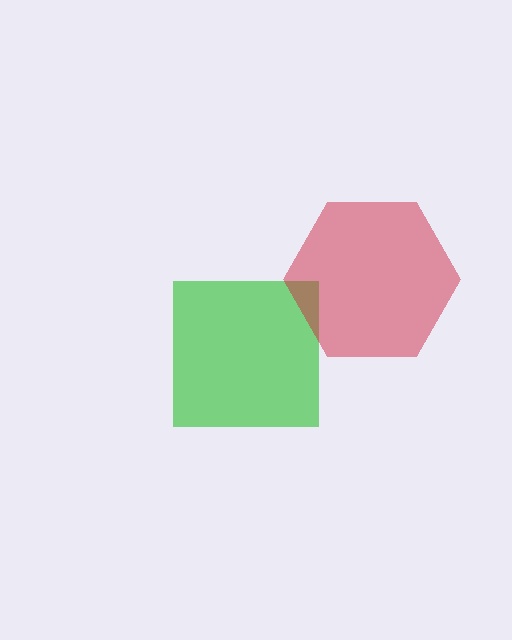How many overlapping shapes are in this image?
There are 2 overlapping shapes in the image.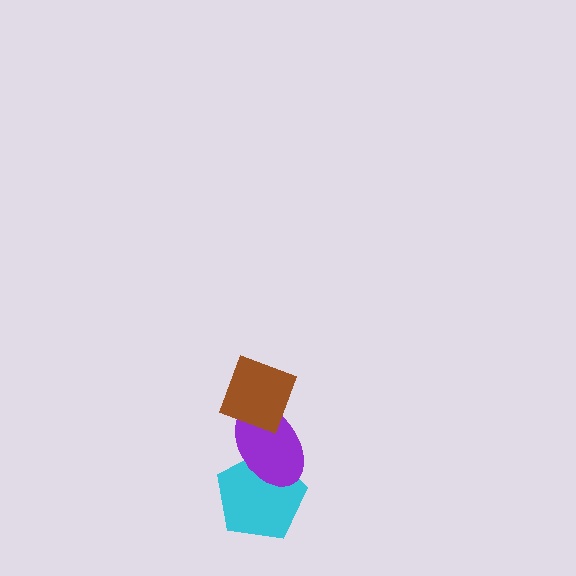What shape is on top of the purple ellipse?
The brown diamond is on top of the purple ellipse.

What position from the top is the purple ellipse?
The purple ellipse is 2nd from the top.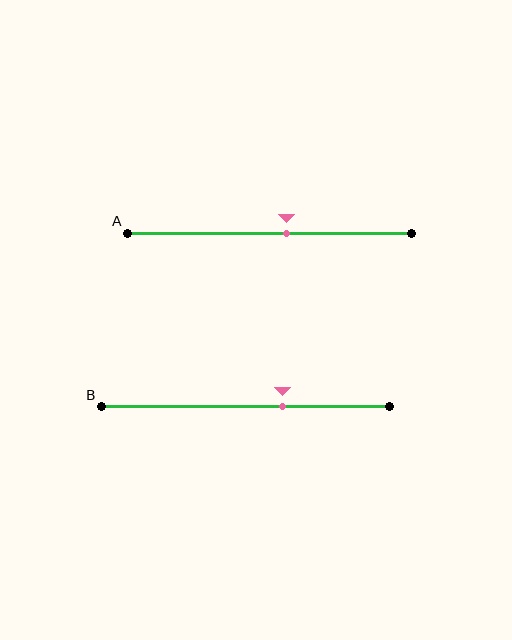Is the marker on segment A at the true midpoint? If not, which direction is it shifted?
No, the marker on segment A is shifted to the right by about 6% of the segment length.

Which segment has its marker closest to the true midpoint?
Segment A has its marker closest to the true midpoint.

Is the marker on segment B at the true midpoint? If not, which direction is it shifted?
No, the marker on segment B is shifted to the right by about 13% of the segment length.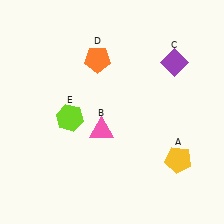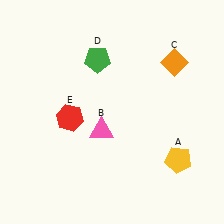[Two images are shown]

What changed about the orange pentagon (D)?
In Image 1, D is orange. In Image 2, it changed to green.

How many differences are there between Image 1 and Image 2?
There are 3 differences between the two images.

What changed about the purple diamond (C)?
In Image 1, C is purple. In Image 2, it changed to orange.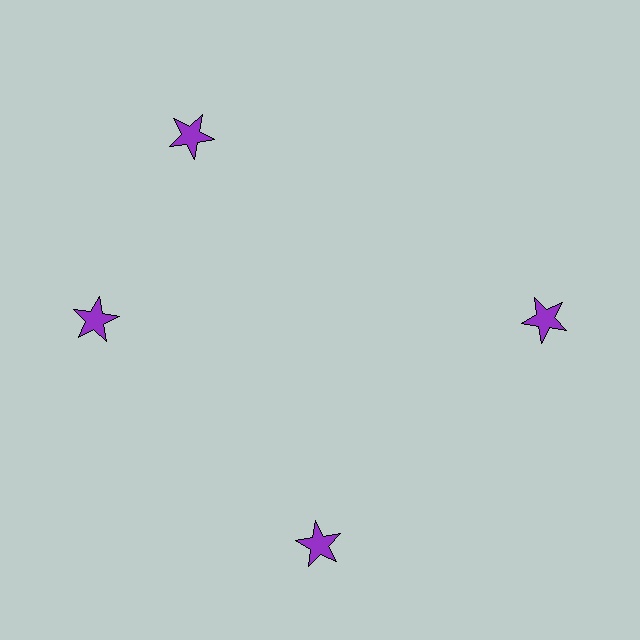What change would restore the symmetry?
The symmetry would be restored by rotating it back into even spacing with its neighbors so that all 4 stars sit at equal angles and equal distance from the center.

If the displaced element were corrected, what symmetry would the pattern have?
It would have 4-fold rotational symmetry — the pattern would map onto itself every 90 degrees.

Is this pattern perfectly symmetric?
No. The 4 purple stars are arranged in a ring, but one element near the 12 o'clock position is rotated out of alignment along the ring, breaking the 4-fold rotational symmetry.